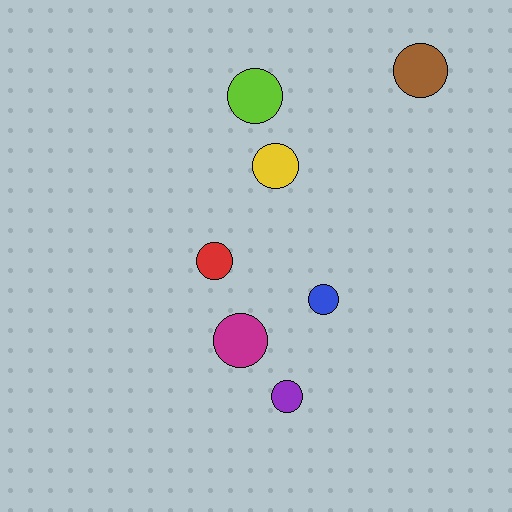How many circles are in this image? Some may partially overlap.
There are 7 circles.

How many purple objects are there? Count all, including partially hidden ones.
There is 1 purple object.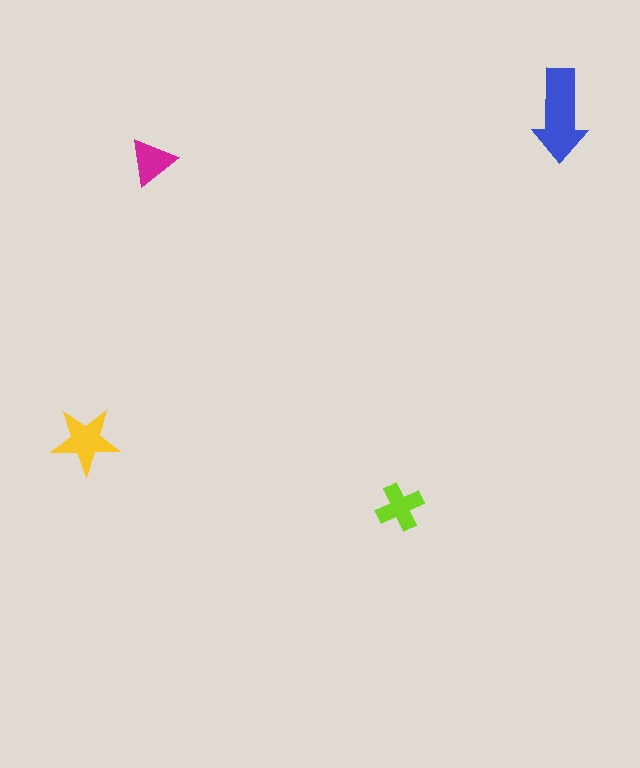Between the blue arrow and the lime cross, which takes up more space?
The blue arrow.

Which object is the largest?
The blue arrow.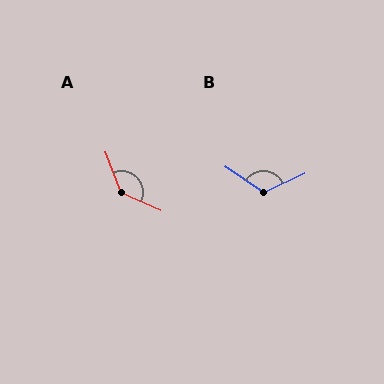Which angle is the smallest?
B, at approximately 119 degrees.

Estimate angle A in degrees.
Approximately 135 degrees.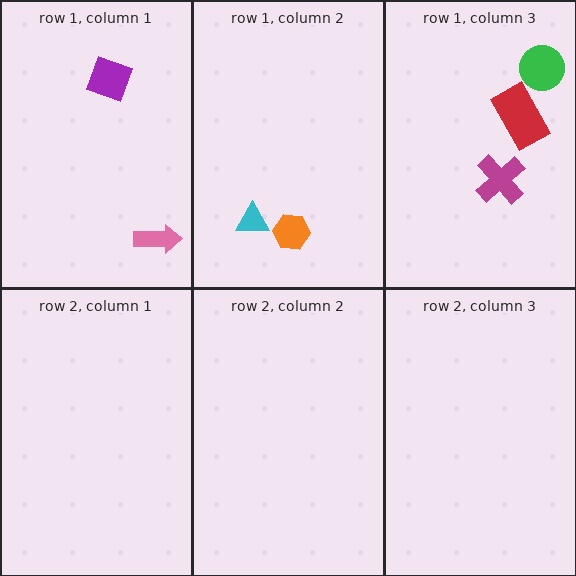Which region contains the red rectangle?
The row 1, column 3 region.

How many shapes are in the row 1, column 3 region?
3.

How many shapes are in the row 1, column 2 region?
2.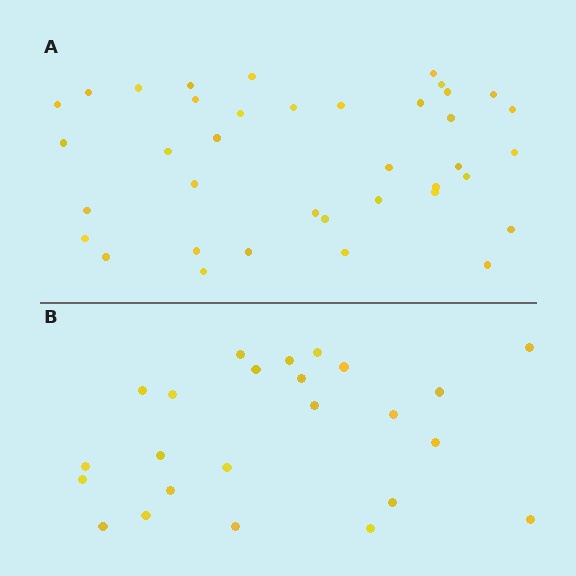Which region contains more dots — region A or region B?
Region A (the top region) has more dots.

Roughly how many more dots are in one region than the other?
Region A has approximately 15 more dots than region B.